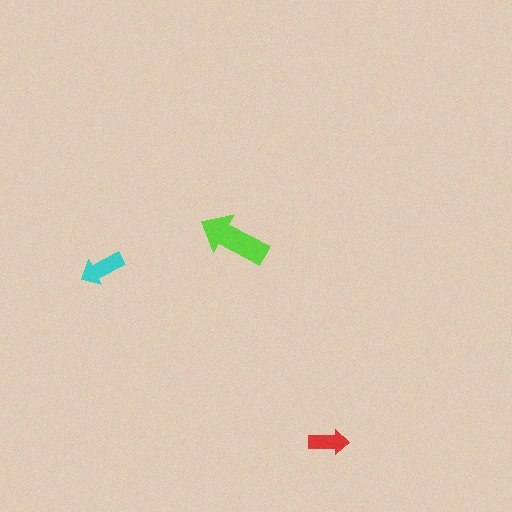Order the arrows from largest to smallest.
the lime one, the cyan one, the red one.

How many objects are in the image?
There are 3 objects in the image.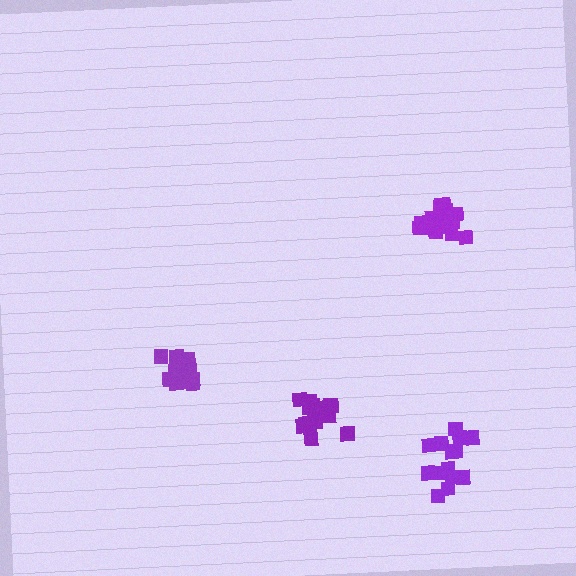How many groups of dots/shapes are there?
There are 4 groups.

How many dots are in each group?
Group 1: 14 dots, Group 2: 14 dots, Group 3: 15 dots, Group 4: 17 dots (60 total).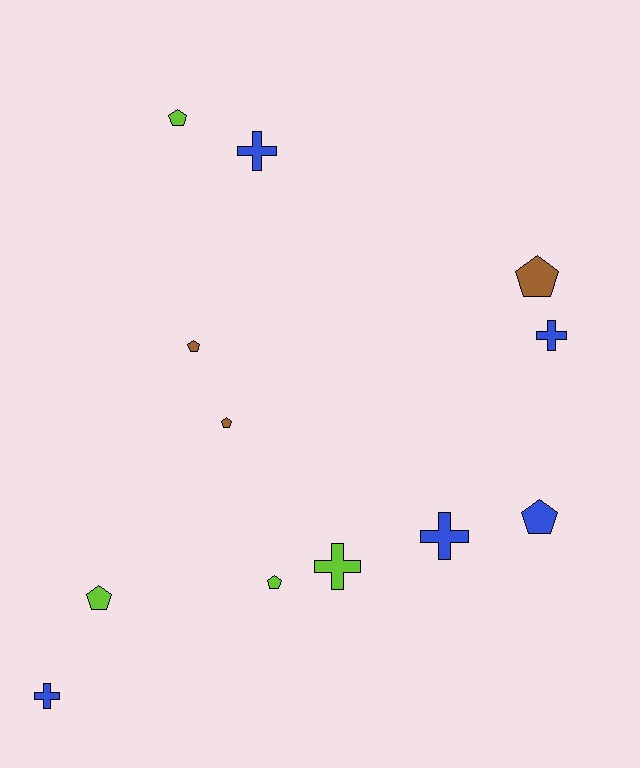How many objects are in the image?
There are 12 objects.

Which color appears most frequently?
Blue, with 5 objects.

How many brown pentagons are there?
There are 3 brown pentagons.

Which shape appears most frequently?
Pentagon, with 7 objects.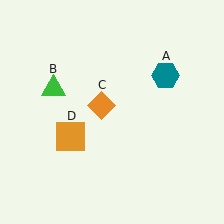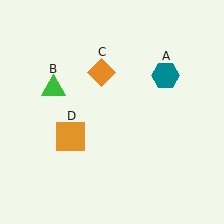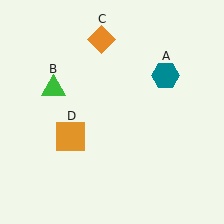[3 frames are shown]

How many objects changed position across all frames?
1 object changed position: orange diamond (object C).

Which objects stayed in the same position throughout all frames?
Teal hexagon (object A) and green triangle (object B) and orange square (object D) remained stationary.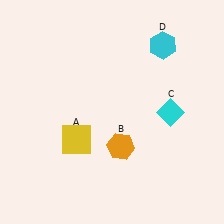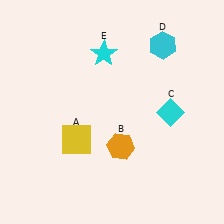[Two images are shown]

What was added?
A cyan star (E) was added in Image 2.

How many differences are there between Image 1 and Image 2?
There is 1 difference between the two images.